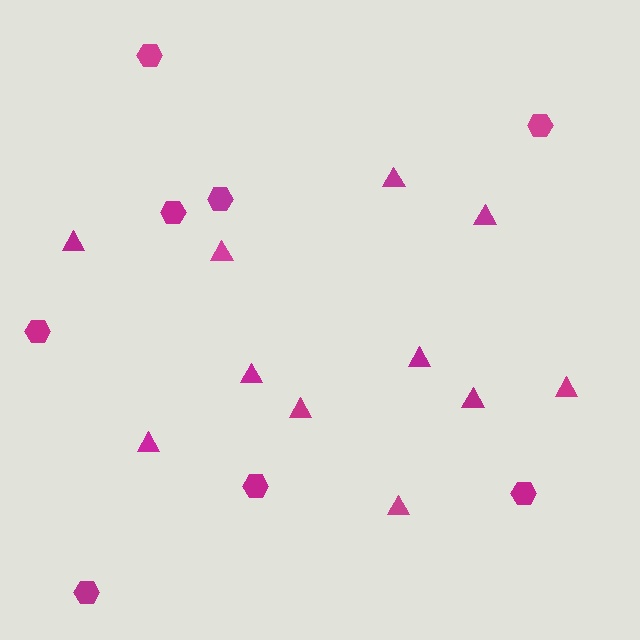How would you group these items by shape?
There are 2 groups: one group of triangles (11) and one group of hexagons (8).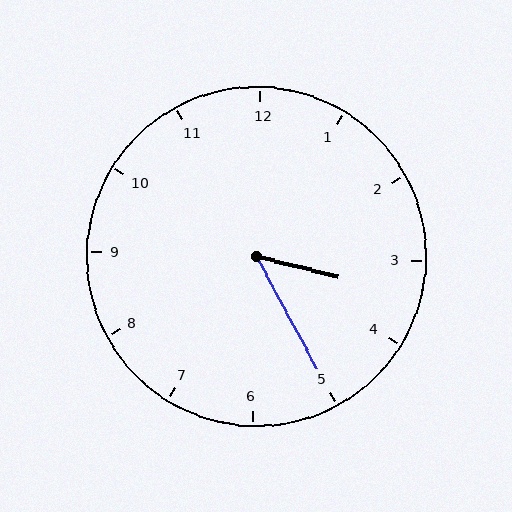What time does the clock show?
3:25.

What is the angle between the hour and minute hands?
Approximately 48 degrees.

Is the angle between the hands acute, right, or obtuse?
It is acute.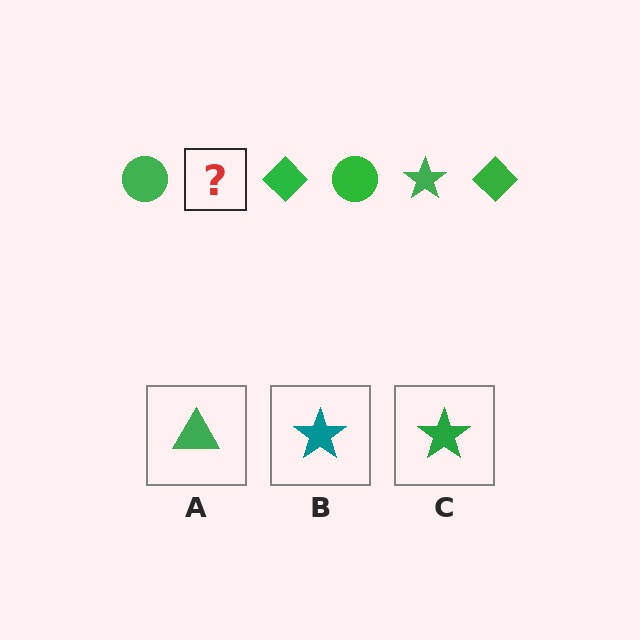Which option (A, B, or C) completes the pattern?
C.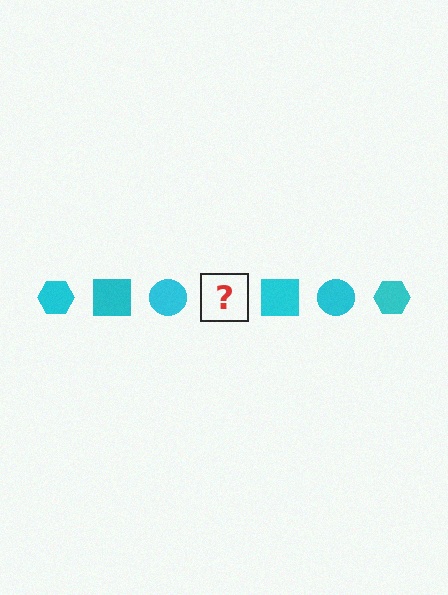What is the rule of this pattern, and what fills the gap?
The rule is that the pattern cycles through hexagon, square, circle shapes in cyan. The gap should be filled with a cyan hexagon.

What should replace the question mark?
The question mark should be replaced with a cyan hexagon.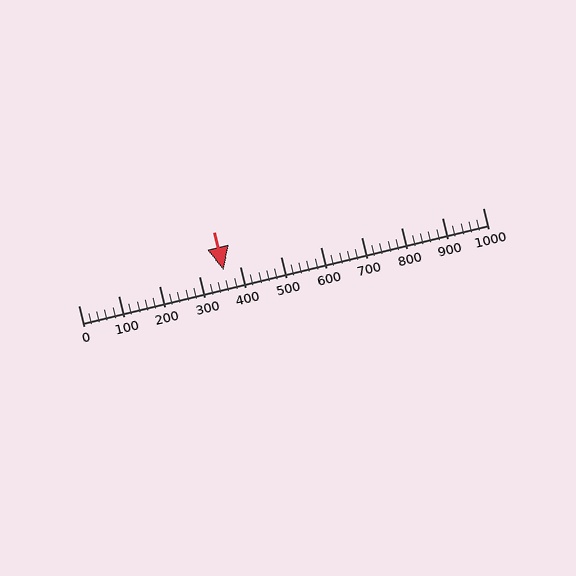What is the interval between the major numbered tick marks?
The major tick marks are spaced 100 units apart.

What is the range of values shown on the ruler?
The ruler shows values from 0 to 1000.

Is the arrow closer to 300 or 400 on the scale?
The arrow is closer to 400.